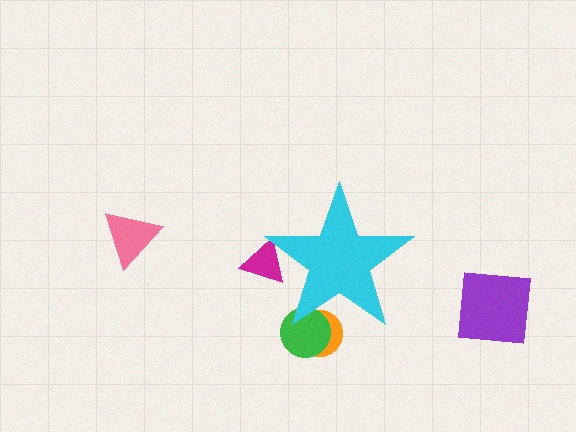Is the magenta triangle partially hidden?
Yes, the magenta triangle is partially hidden behind the cyan star.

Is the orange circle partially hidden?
Yes, the orange circle is partially hidden behind the cyan star.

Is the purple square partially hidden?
No, the purple square is fully visible.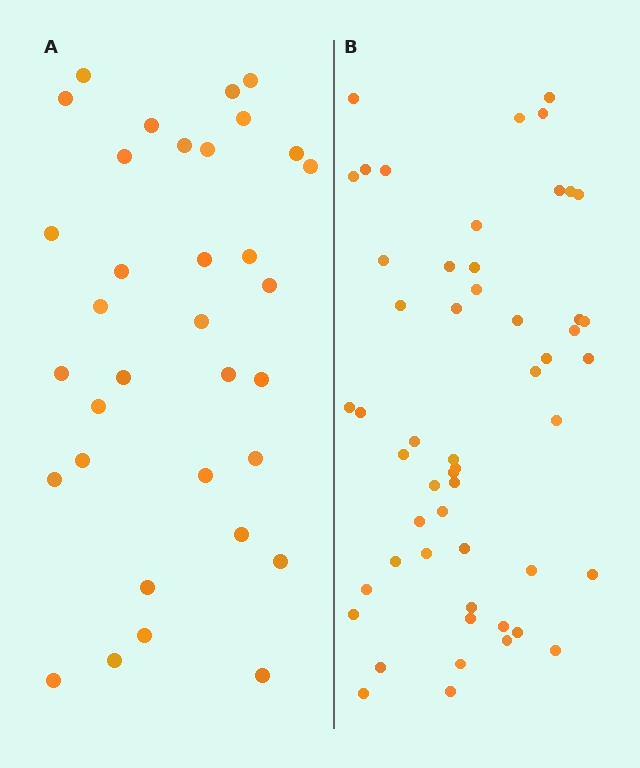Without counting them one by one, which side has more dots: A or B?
Region B (the right region) has more dots.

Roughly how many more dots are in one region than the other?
Region B has approximately 20 more dots than region A.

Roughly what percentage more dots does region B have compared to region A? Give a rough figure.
About 55% more.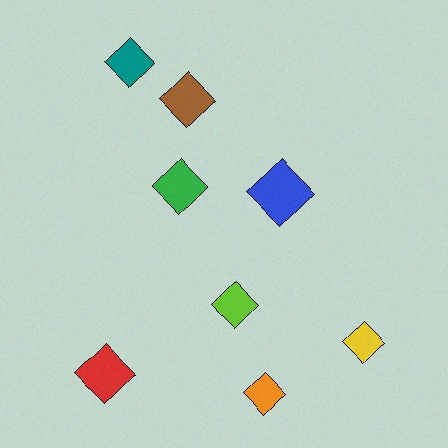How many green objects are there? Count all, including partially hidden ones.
There is 1 green object.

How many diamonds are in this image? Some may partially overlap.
There are 8 diamonds.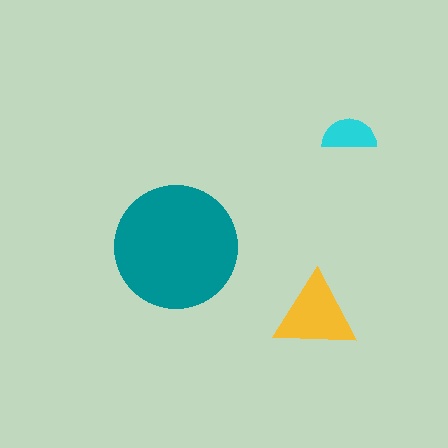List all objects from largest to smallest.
The teal circle, the yellow triangle, the cyan semicircle.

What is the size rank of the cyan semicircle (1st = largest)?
3rd.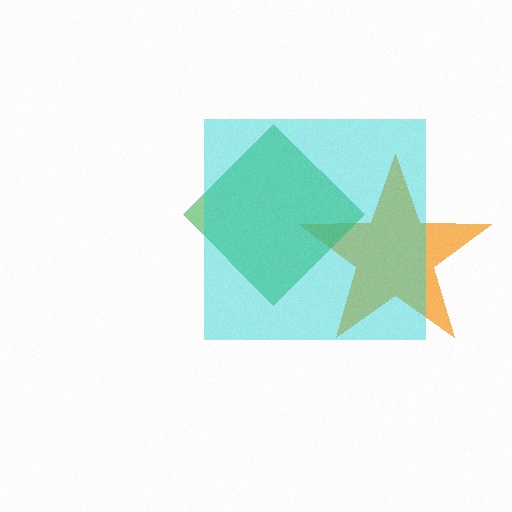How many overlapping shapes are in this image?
There are 3 overlapping shapes in the image.